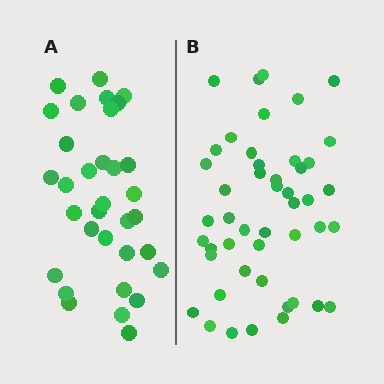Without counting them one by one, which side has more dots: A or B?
Region B (the right region) has more dots.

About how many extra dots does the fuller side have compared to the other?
Region B has approximately 15 more dots than region A.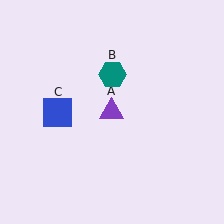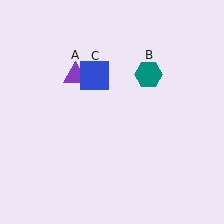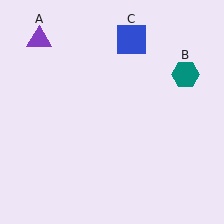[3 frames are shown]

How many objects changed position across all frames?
3 objects changed position: purple triangle (object A), teal hexagon (object B), blue square (object C).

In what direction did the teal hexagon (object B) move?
The teal hexagon (object B) moved right.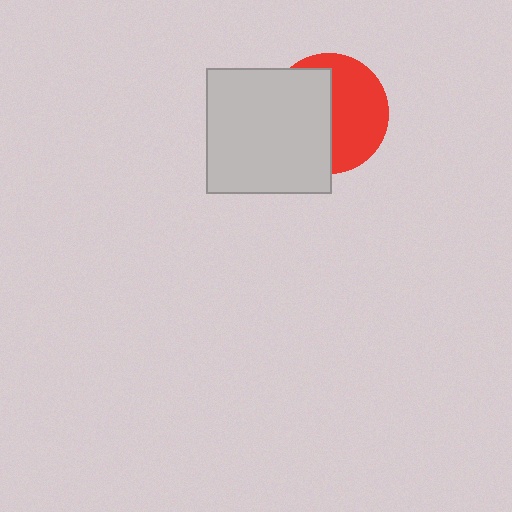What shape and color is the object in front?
The object in front is a light gray square.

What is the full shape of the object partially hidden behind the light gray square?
The partially hidden object is a red circle.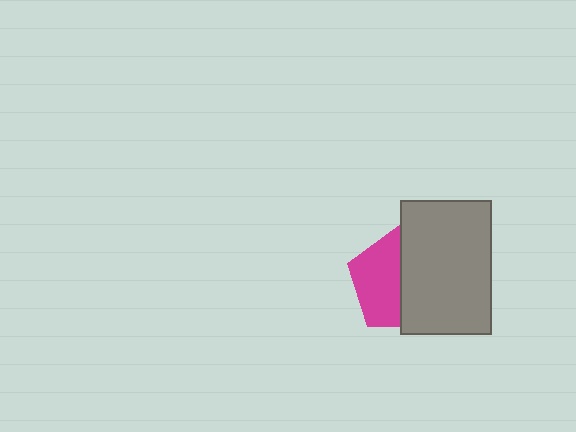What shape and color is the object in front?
The object in front is a gray rectangle.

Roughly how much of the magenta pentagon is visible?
About half of it is visible (roughly 48%).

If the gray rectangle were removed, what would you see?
You would see the complete magenta pentagon.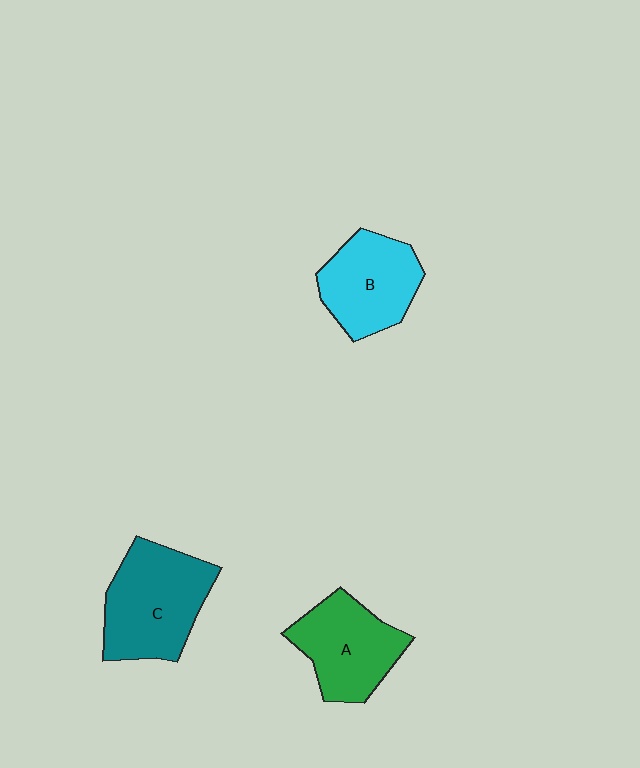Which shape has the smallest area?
Shape B (cyan).